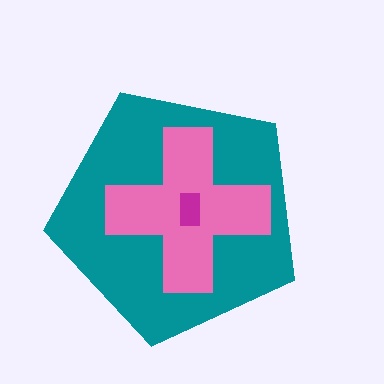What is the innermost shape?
The magenta rectangle.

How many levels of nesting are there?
3.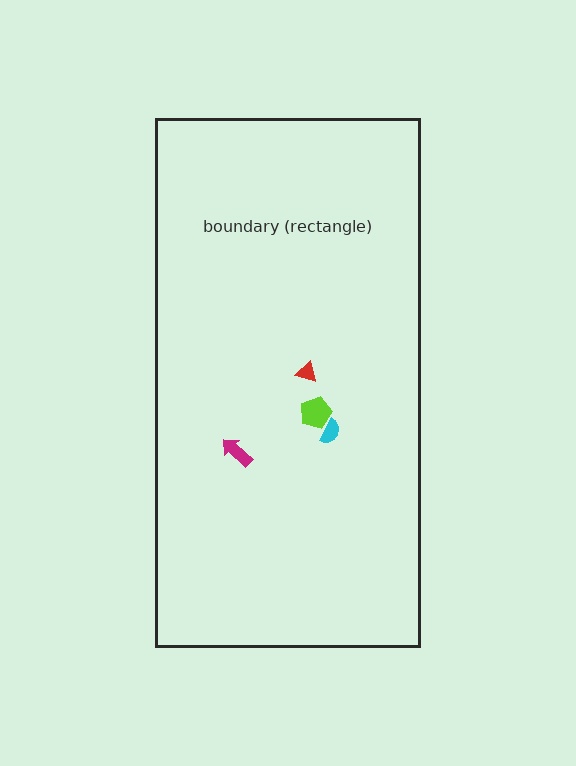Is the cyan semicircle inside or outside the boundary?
Inside.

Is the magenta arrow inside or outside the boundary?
Inside.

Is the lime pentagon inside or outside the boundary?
Inside.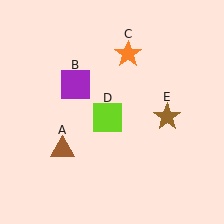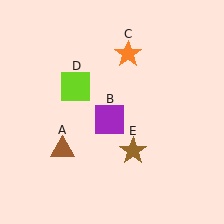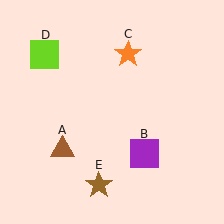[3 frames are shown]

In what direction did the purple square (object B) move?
The purple square (object B) moved down and to the right.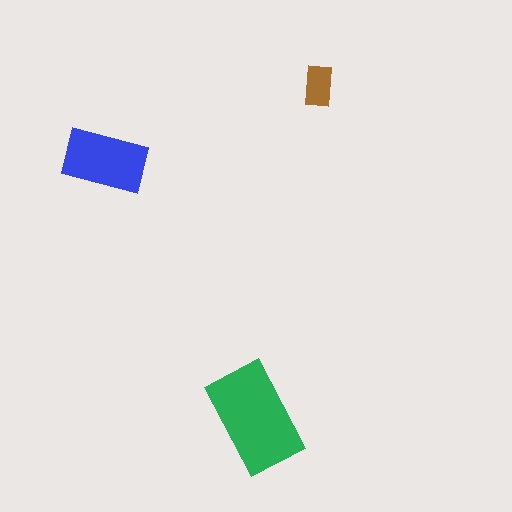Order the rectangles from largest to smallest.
the green one, the blue one, the brown one.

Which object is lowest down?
The green rectangle is bottommost.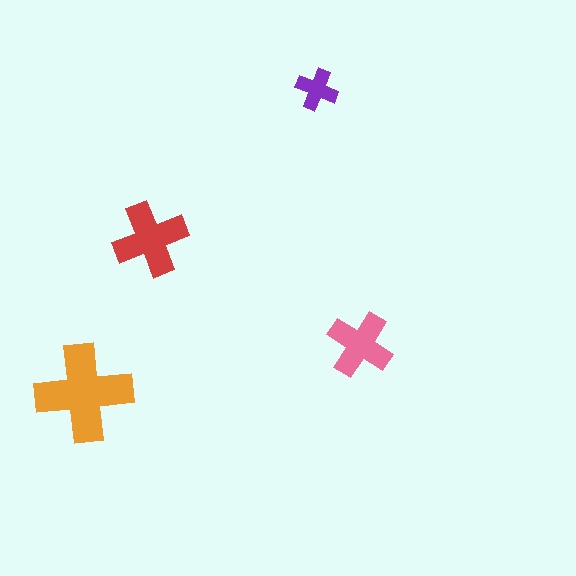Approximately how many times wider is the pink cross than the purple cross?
About 1.5 times wider.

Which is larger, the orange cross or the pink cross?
The orange one.